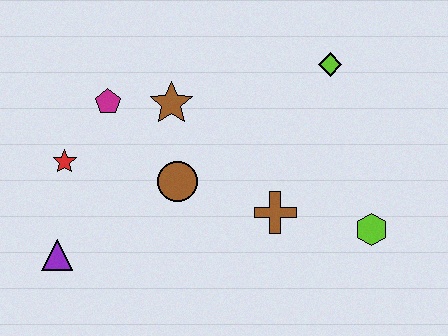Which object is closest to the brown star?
The magenta pentagon is closest to the brown star.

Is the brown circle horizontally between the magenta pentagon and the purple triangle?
No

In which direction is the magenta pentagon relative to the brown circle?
The magenta pentagon is above the brown circle.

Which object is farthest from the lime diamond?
The purple triangle is farthest from the lime diamond.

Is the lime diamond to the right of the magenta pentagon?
Yes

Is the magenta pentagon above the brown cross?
Yes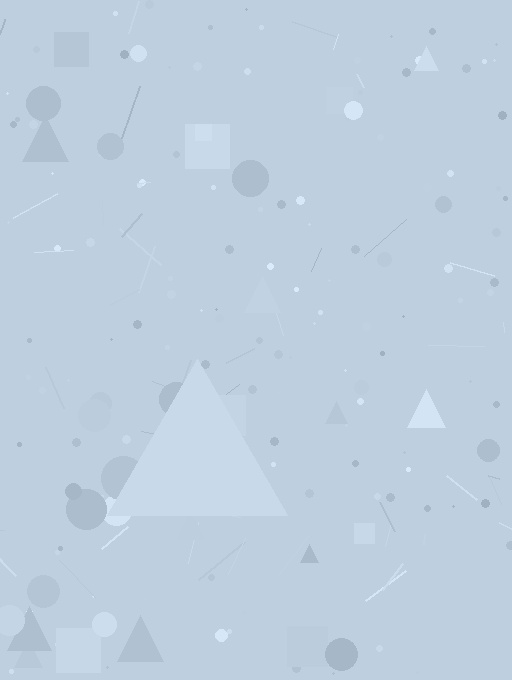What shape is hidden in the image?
A triangle is hidden in the image.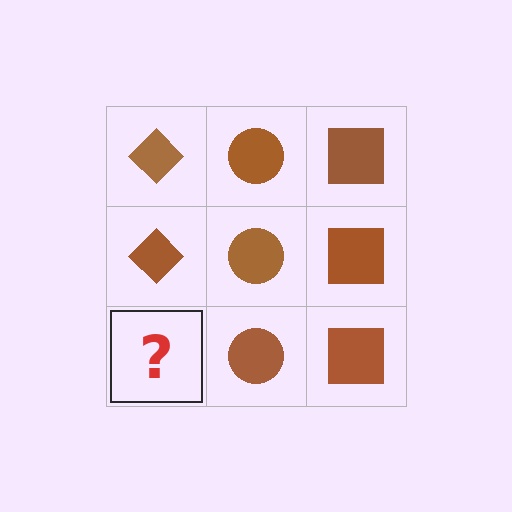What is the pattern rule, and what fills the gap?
The rule is that each column has a consistent shape. The gap should be filled with a brown diamond.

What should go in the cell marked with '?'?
The missing cell should contain a brown diamond.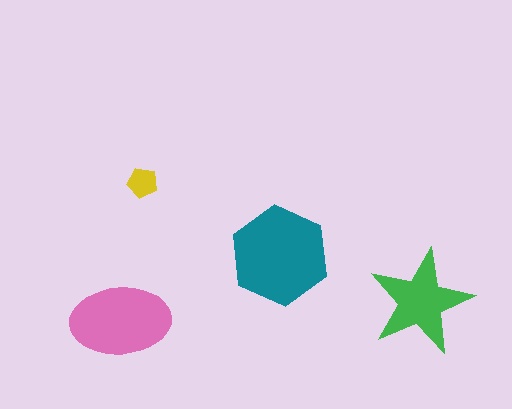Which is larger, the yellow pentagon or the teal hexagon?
The teal hexagon.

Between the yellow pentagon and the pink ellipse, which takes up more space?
The pink ellipse.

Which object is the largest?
The teal hexagon.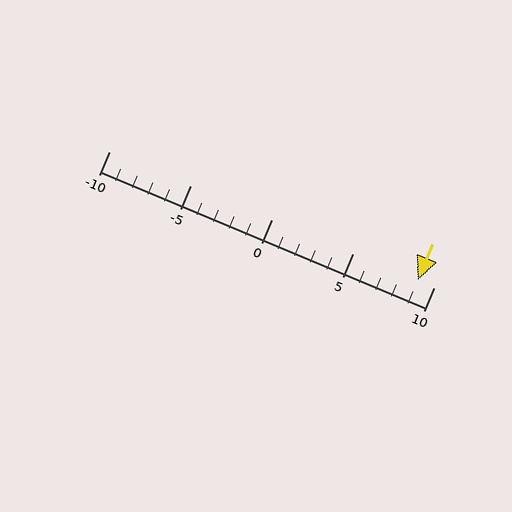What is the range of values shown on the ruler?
The ruler shows values from -10 to 10.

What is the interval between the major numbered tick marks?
The major tick marks are spaced 5 units apart.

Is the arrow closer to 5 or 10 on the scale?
The arrow is closer to 10.